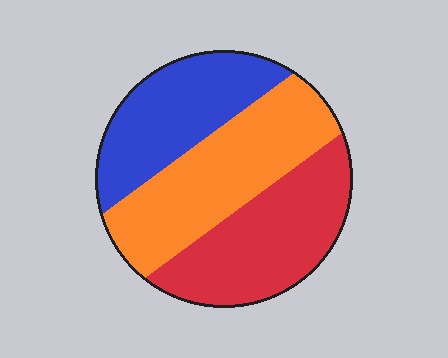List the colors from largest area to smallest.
From largest to smallest: orange, red, blue.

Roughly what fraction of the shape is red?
Red takes up between a third and a half of the shape.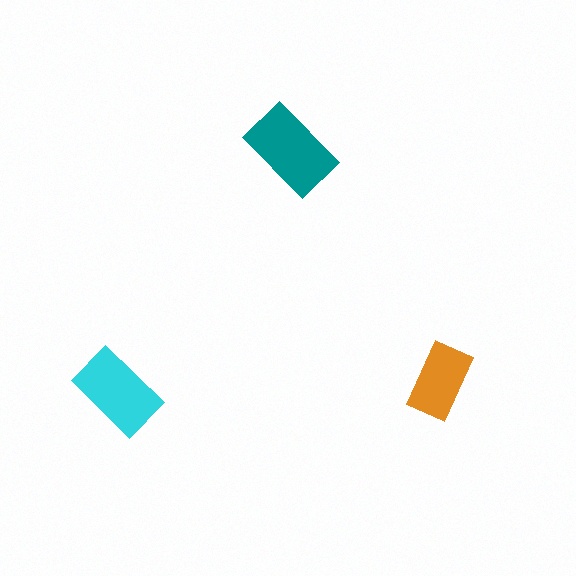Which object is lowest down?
The cyan rectangle is bottommost.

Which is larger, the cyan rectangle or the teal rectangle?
The teal one.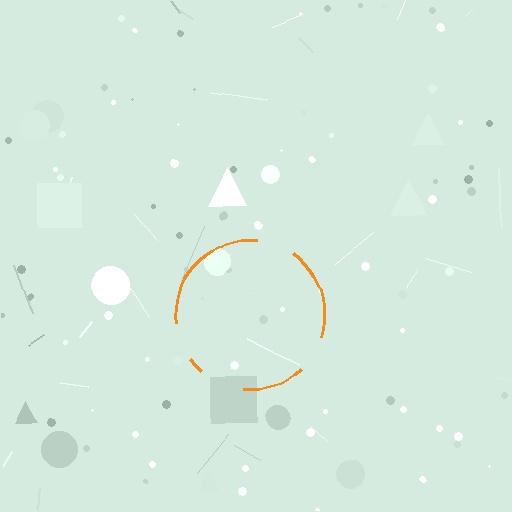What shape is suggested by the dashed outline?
The dashed outline suggests a circle.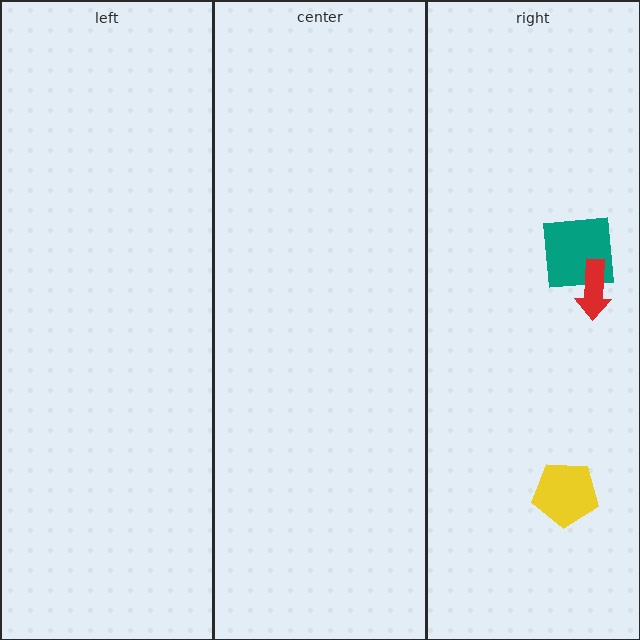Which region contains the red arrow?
The right region.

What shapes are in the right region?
The teal square, the yellow pentagon, the red arrow.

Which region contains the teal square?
The right region.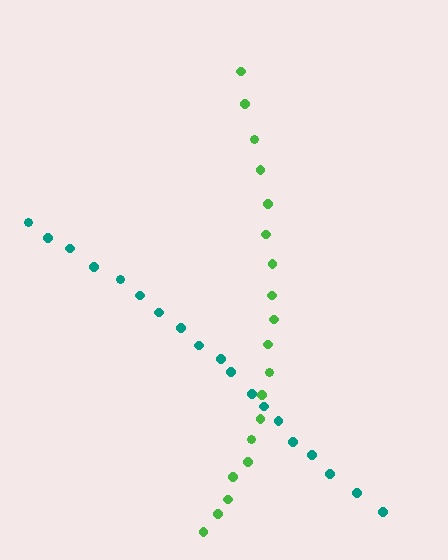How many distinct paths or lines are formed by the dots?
There are 2 distinct paths.